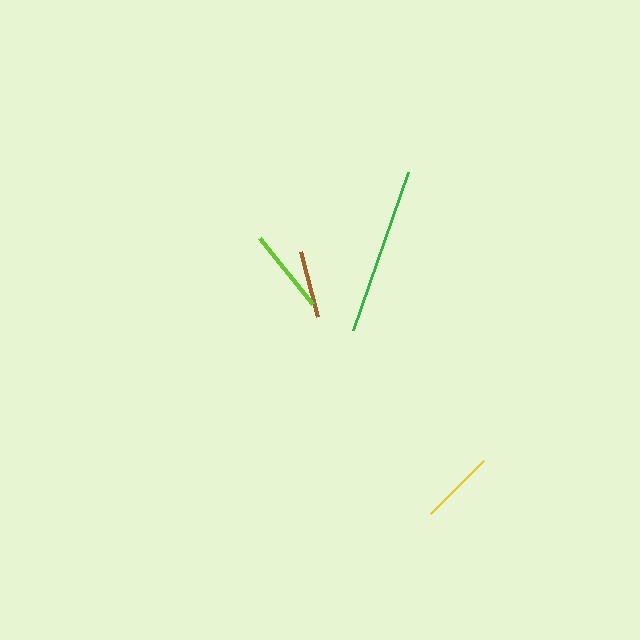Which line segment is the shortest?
The brown line is the shortest at approximately 66 pixels.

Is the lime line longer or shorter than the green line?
The green line is longer than the lime line.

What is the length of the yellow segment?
The yellow segment is approximately 74 pixels long.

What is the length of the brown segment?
The brown segment is approximately 66 pixels long.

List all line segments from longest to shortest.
From longest to shortest: green, lime, yellow, brown.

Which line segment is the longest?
The green line is the longest at approximately 167 pixels.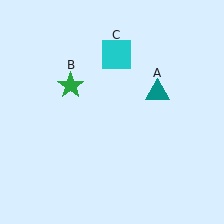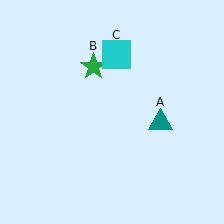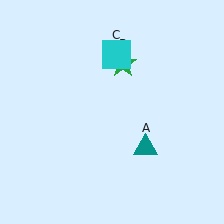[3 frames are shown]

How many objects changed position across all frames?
2 objects changed position: teal triangle (object A), green star (object B).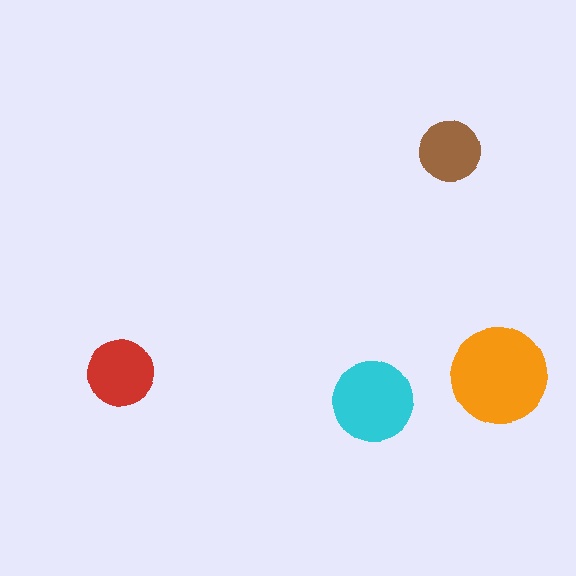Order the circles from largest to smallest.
the orange one, the cyan one, the red one, the brown one.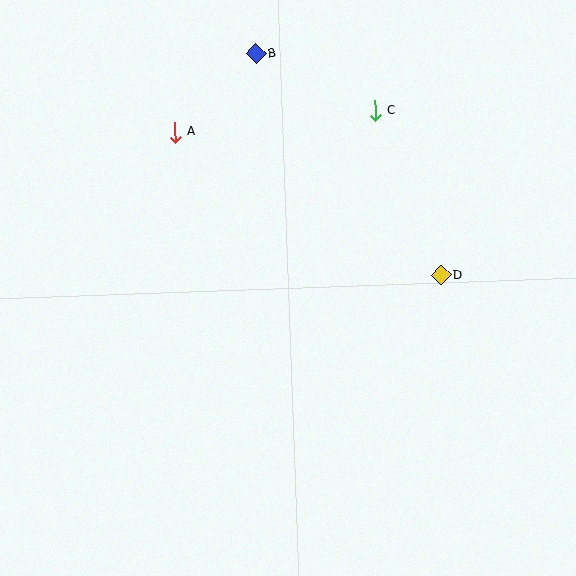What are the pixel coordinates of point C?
Point C is at (375, 110).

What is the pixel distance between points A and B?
The distance between A and B is 112 pixels.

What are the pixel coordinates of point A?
Point A is at (175, 132).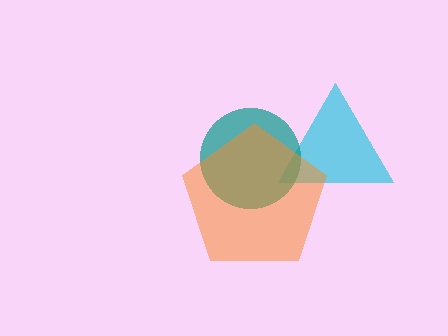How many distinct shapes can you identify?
There are 3 distinct shapes: a cyan triangle, a teal circle, an orange pentagon.